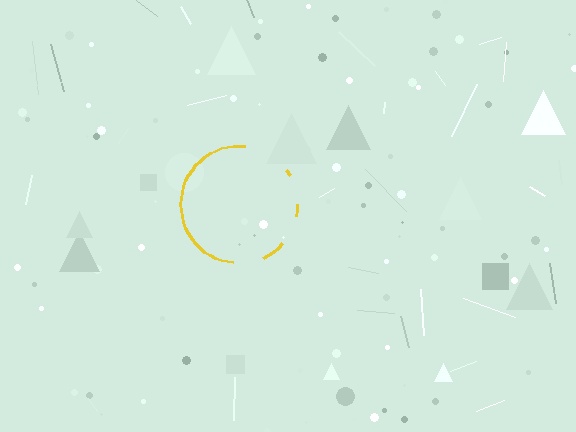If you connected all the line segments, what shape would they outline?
They would outline a circle.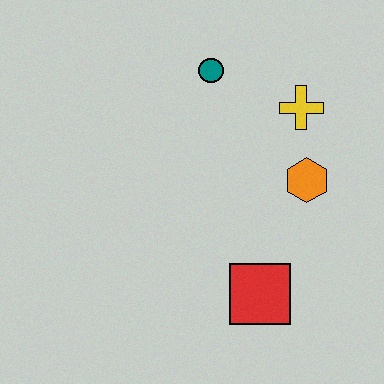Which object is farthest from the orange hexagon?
The teal circle is farthest from the orange hexagon.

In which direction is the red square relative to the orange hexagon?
The red square is below the orange hexagon.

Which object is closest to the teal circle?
The yellow cross is closest to the teal circle.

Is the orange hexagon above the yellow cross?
No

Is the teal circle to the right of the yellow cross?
No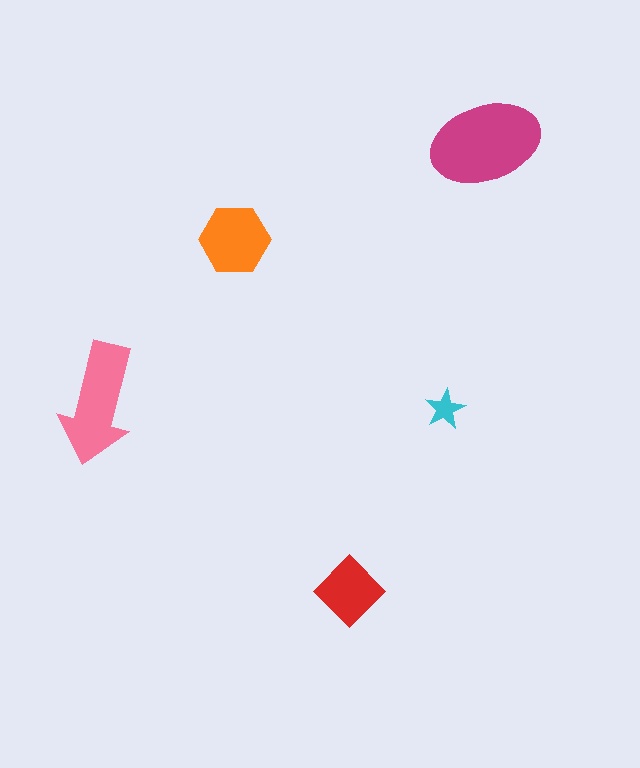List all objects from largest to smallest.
The magenta ellipse, the pink arrow, the orange hexagon, the red diamond, the cyan star.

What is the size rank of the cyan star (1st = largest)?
5th.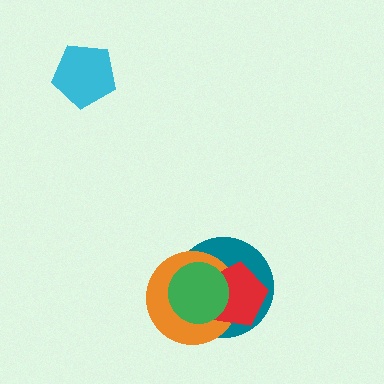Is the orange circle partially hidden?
Yes, it is partially covered by another shape.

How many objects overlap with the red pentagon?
3 objects overlap with the red pentagon.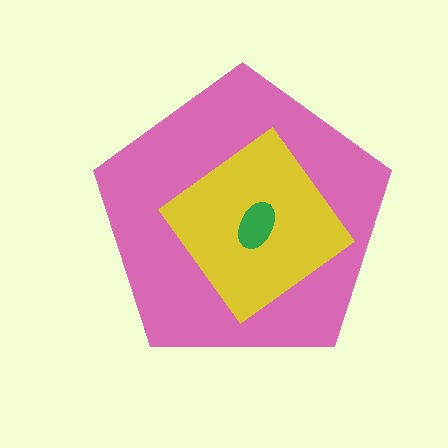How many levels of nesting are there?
3.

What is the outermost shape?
The pink pentagon.